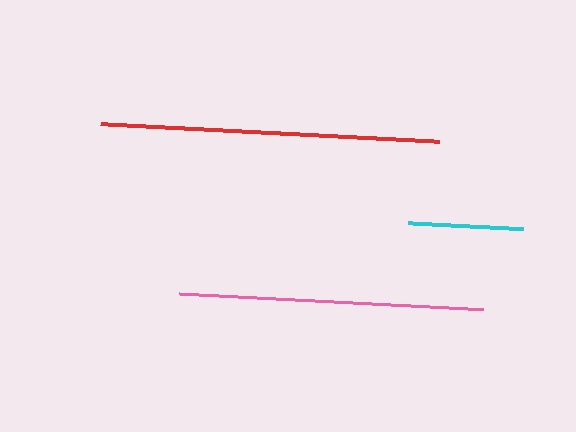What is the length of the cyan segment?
The cyan segment is approximately 115 pixels long.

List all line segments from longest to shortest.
From longest to shortest: red, pink, cyan.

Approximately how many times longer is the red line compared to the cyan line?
The red line is approximately 2.9 times the length of the cyan line.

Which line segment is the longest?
The red line is the longest at approximately 339 pixels.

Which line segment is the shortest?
The cyan line is the shortest at approximately 115 pixels.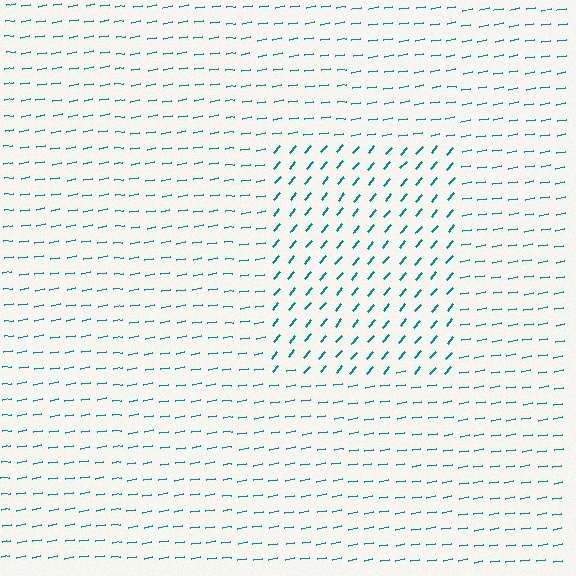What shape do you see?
I see a rectangle.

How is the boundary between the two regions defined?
The boundary is defined purely by a change in line orientation (approximately 40 degrees difference). All lines are the same color and thickness.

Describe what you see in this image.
The image is filled with small teal line segments. A rectangle region in the image has lines oriented differently from the surrounding lines, creating a visible texture boundary.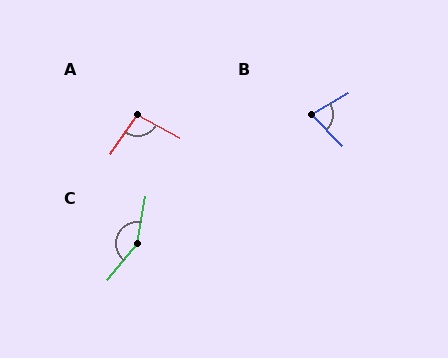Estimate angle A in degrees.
Approximately 96 degrees.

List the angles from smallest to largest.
B (75°), A (96°), C (151°).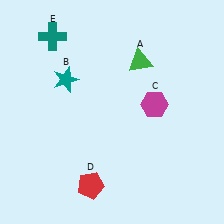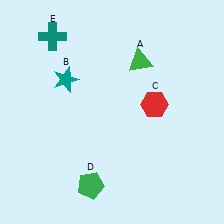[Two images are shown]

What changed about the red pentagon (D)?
In Image 1, D is red. In Image 2, it changed to green.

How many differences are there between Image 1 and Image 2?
There are 2 differences between the two images.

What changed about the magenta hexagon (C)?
In Image 1, C is magenta. In Image 2, it changed to red.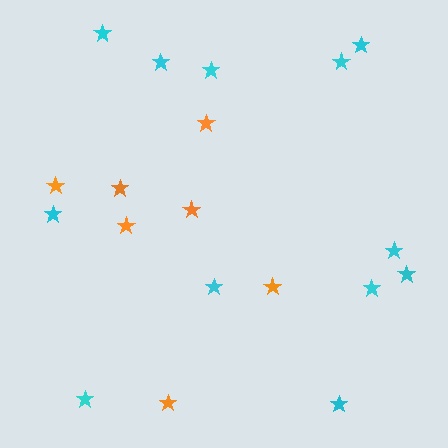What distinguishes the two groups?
There are 2 groups: one group of cyan stars (12) and one group of orange stars (7).